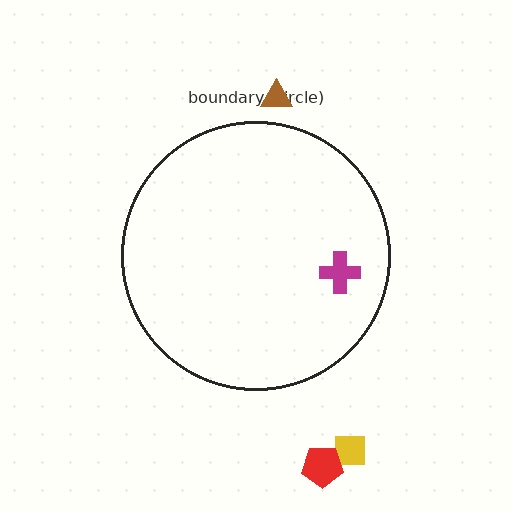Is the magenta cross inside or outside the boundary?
Inside.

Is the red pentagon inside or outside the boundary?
Outside.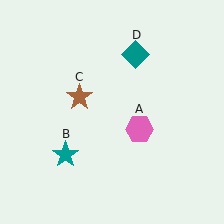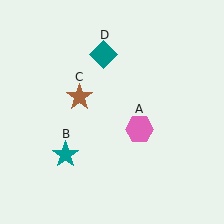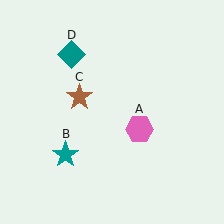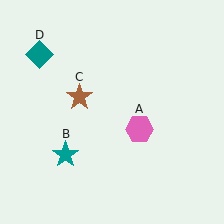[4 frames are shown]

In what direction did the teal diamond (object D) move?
The teal diamond (object D) moved left.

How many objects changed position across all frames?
1 object changed position: teal diamond (object D).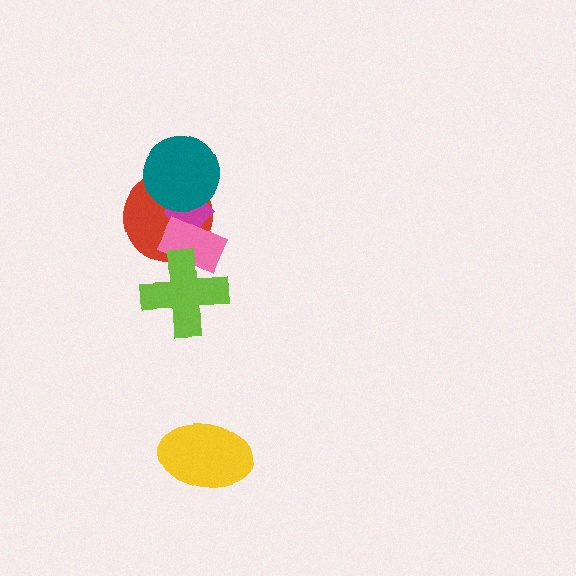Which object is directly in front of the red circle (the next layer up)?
The magenta diamond is directly in front of the red circle.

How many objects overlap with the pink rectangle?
3 objects overlap with the pink rectangle.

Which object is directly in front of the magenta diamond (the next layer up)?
The pink rectangle is directly in front of the magenta diamond.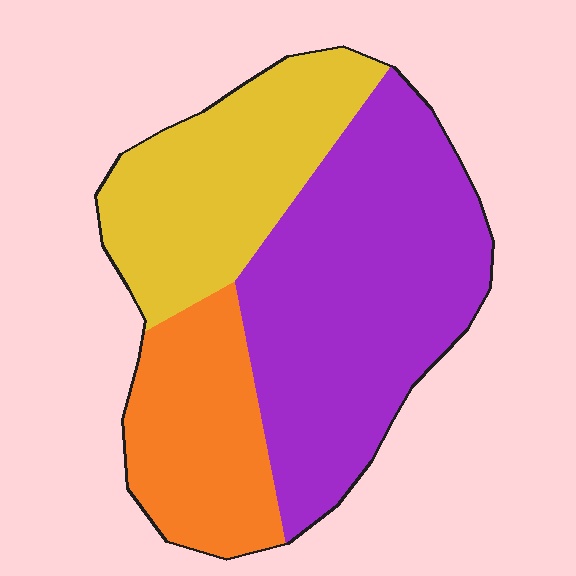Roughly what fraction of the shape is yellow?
Yellow covers 29% of the shape.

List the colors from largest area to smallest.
From largest to smallest: purple, yellow, orange.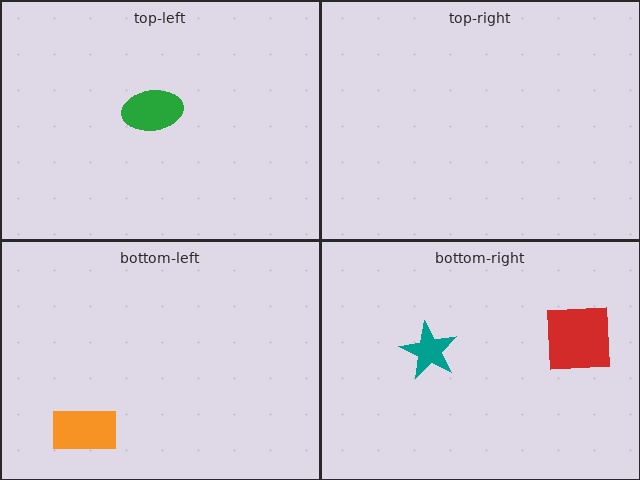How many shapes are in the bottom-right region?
2.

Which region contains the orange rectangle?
The bottom-left region.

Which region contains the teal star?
The bottom-right region.